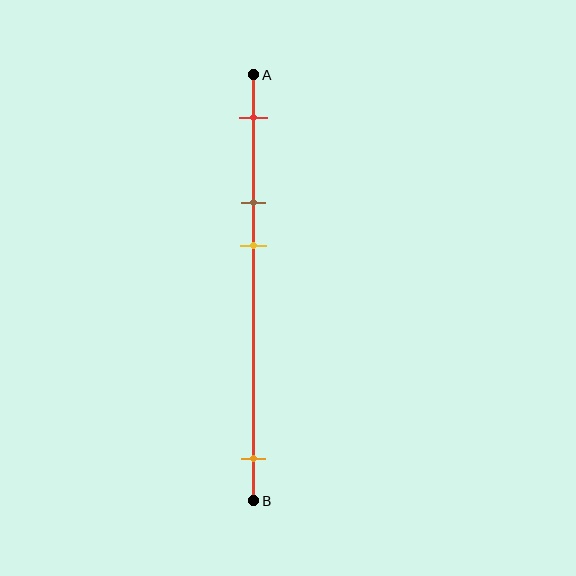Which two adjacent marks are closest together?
The brown and yellow marks are the closest adjacent pair.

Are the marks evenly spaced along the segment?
No, the marks are not evenly spaced.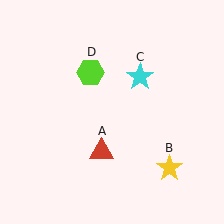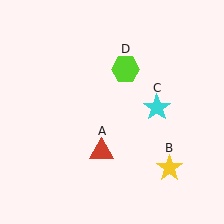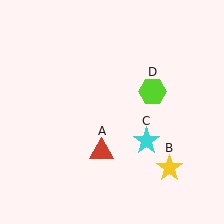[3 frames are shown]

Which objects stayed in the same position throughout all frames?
Red triangle (object A) and yellow star (object B) remained stationary.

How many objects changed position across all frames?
2 objects changed position: cyan star (object C), lime hexagon (object D).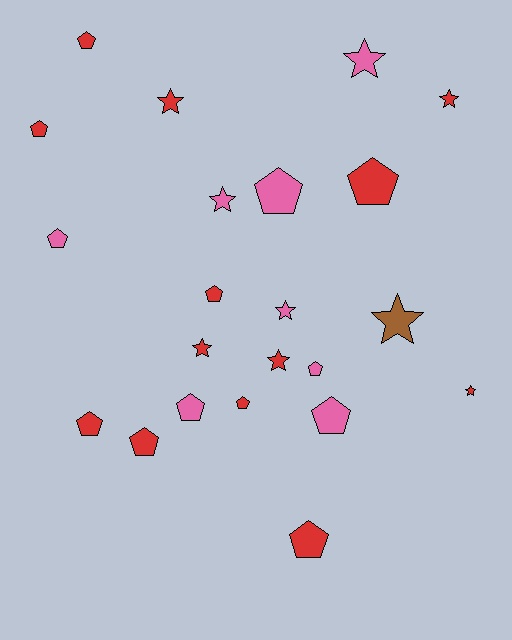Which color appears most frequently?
Red, with 13 objects.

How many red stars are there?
There are 5 red stars.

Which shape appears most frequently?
Pentagon, with 13 objects.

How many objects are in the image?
There are 22 objects.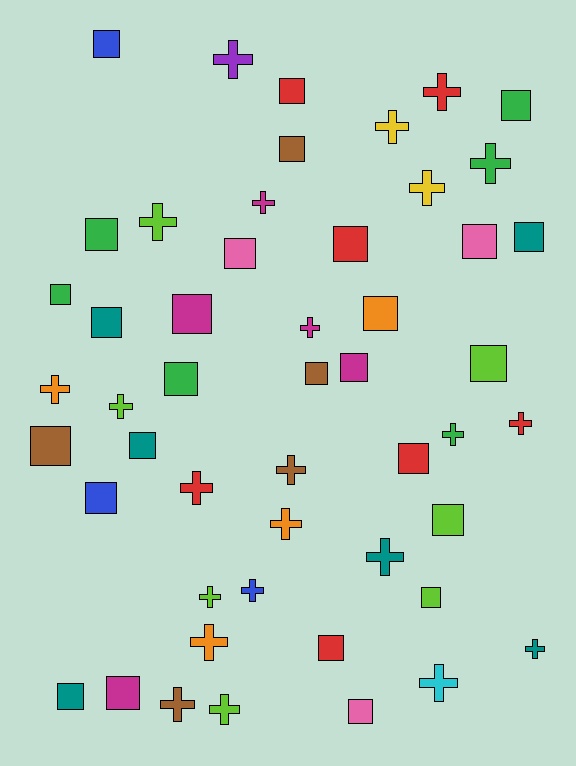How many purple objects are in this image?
There is 1 purple object.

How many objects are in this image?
There are 50 objects.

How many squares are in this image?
There are 27 squares.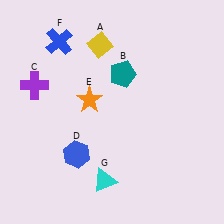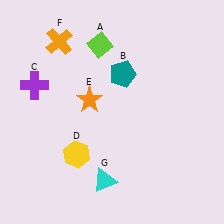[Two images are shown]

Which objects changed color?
A changed from yellow to lime. D changed from blue to yellow. F changed from blue to orange.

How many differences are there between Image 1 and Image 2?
There are 3 differences between the two images.